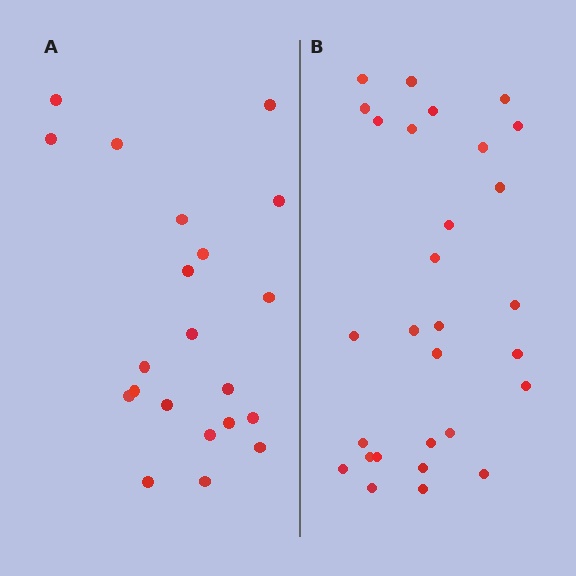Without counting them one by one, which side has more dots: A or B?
Region B (the right region) has more dots.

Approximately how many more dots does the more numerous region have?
Region B has roughly 8 or so more dots than region A.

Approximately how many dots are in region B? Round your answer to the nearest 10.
About 30 dots. (The exact count is 29, which rounds to 30.)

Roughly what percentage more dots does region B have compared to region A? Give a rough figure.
About 40% more.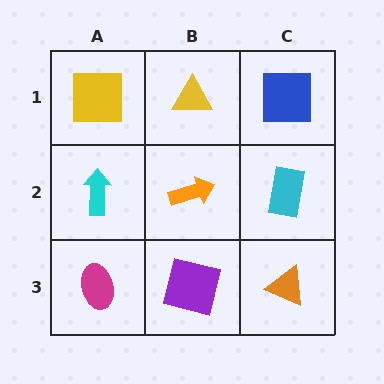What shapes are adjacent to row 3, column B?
An orange arrow (row 2, column B), a magenta ellipse (row 3, column A), an orange triangle (row 3, column C).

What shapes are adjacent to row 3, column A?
A cyan arrow (row 2, column A), a purple square (row 3, column B).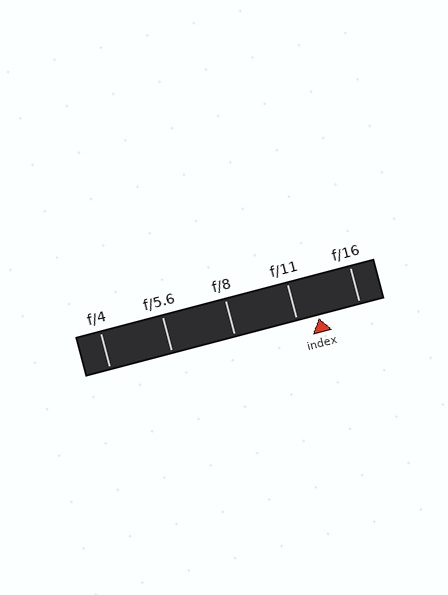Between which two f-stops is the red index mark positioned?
The index mark is between f/11 and f/16.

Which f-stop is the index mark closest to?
The index mark is closest to f/11.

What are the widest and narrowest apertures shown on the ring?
The widest aperture shown is f/4 and the narrowest is f/16.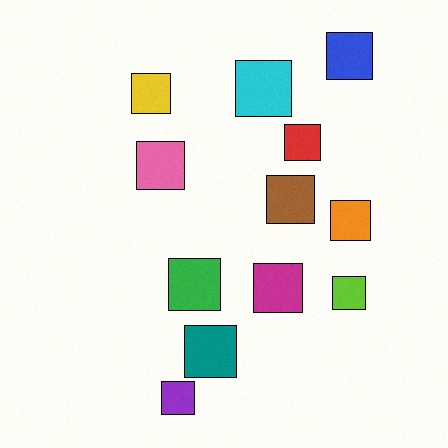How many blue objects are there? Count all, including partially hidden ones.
There is 1 blue object.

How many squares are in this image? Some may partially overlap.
There are 12 squares.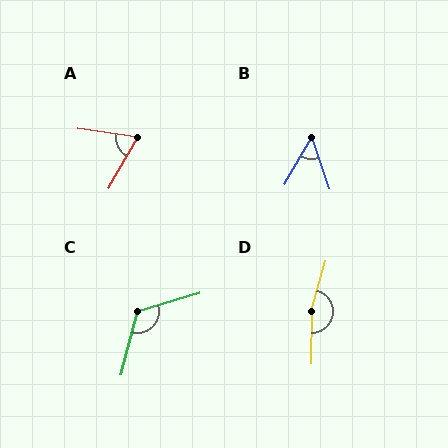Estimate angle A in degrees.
Approximately 68 degrees.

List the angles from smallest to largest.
B (48°), A (68°), C (120°), D (165°).